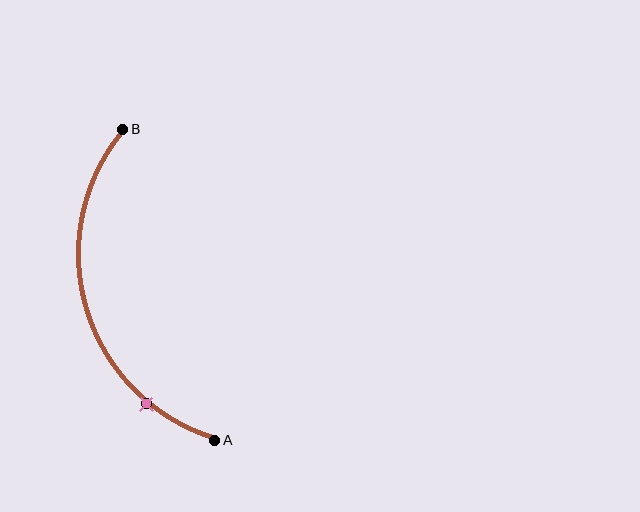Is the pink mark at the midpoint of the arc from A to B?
No. The pink mark lies on the arc but is closer to endpoint A. The arc midpoint would be at the point on the curve equidistant along the arc from both A and B.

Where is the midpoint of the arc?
The arc midpoint is the point on the curve farthest from the straight line joining A and B. It sits to the left of that line.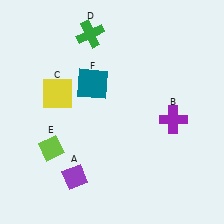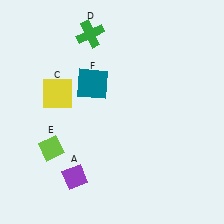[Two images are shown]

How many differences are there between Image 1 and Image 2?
There is 1 difference between the two images.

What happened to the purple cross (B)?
The purple cross (B) was removed in Image 2. It was in the bottom-right area of Image 1.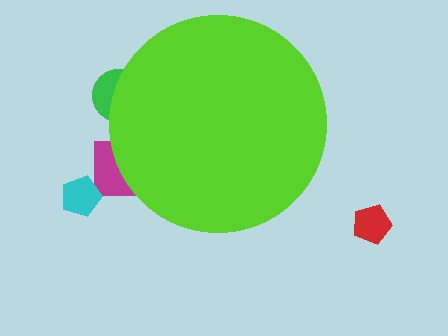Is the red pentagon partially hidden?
No, the red pentagon is fully visible.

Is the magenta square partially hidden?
Yes, the magenta square is partially hidden behind the lime circle.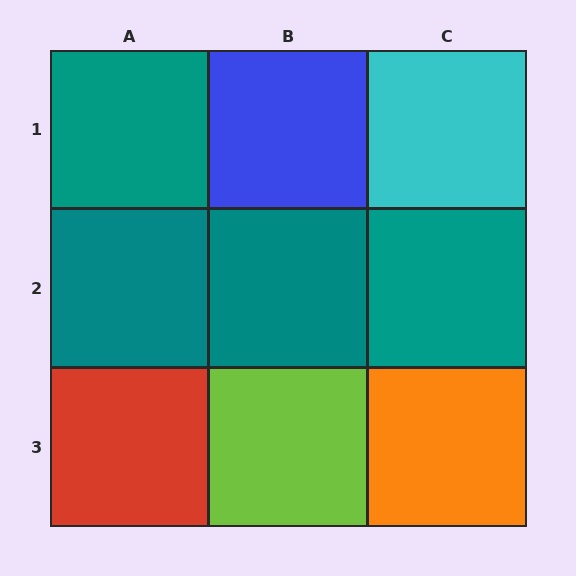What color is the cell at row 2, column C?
Teal.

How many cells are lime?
1 cell is lime.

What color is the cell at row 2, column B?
Teal.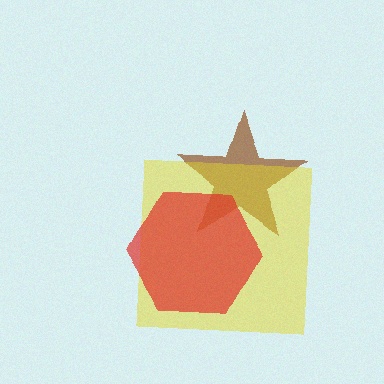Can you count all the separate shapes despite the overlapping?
Yes, there are 3 separate shapes.